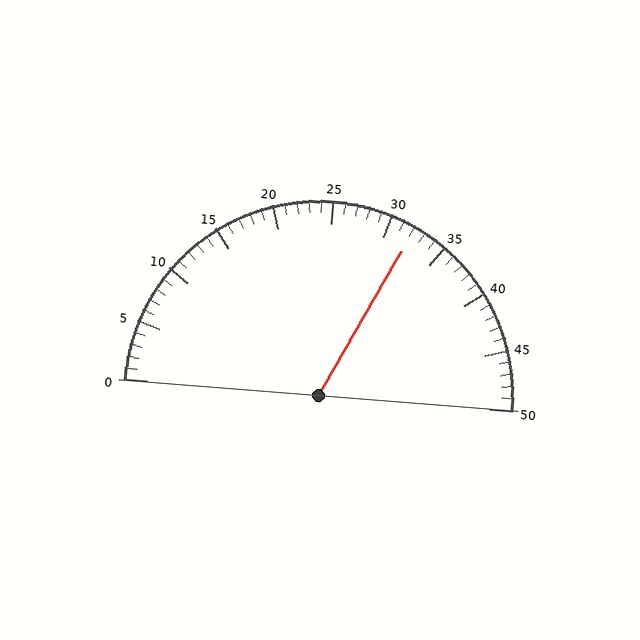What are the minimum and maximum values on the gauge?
The gauge ranges from 0 to 50.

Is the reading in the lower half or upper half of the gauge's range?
The reading is in the upper half of the range (0 to 50).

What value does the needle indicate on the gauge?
The needle indicates approximately 32.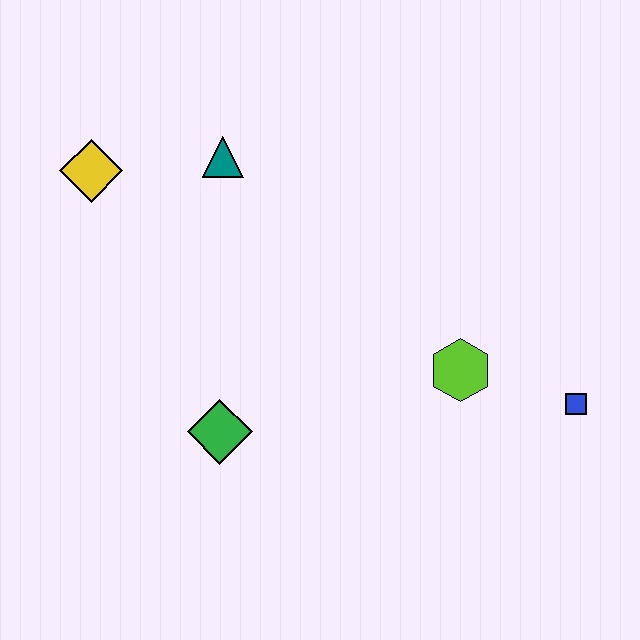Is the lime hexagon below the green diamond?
No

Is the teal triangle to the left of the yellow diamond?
No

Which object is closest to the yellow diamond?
The teal triangle is closest to the yellow diamond.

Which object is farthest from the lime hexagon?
The yellow diamond is farthest from the lime hexagon.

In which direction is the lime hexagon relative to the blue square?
The lime hexagon is to the left of the blue square.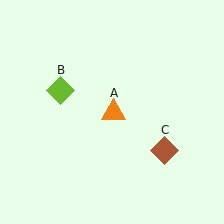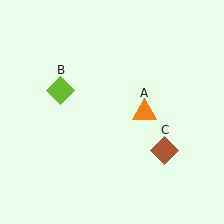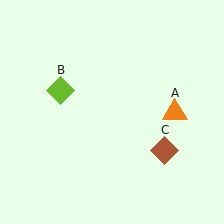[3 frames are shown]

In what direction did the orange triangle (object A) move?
The orange triangle (object A) moved right.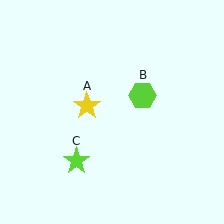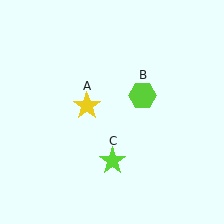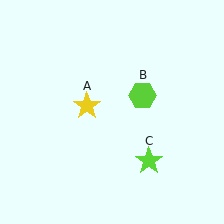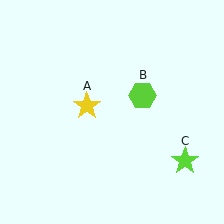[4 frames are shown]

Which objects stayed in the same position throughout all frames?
Yellow star (object A) and lime hexagon (object B) remained stationary.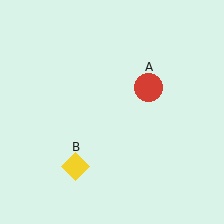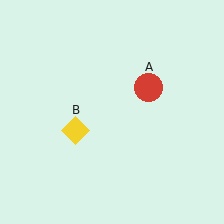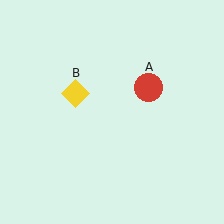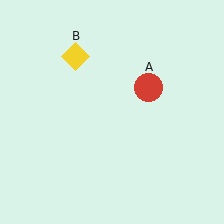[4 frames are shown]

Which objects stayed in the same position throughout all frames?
Red circle (object A) remained stationary.